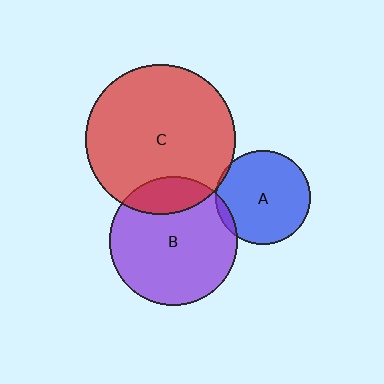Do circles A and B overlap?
Yes.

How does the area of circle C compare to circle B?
Approximately 1.4 times.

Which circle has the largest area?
Circle C (red).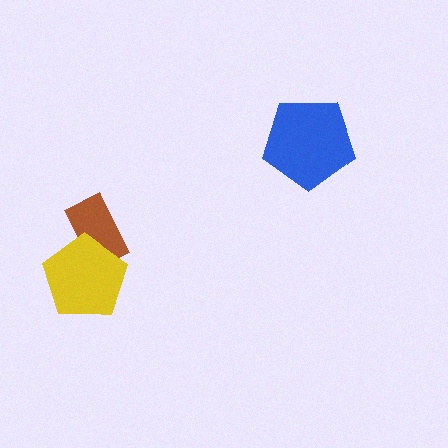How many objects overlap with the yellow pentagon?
1 object overlaps with the yellow pentagon.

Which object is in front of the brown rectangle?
The yellow pentagon is in front of the brown rectangle.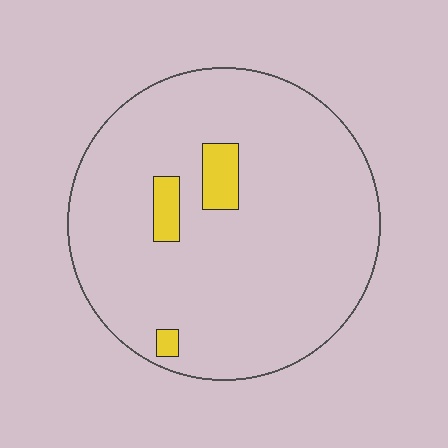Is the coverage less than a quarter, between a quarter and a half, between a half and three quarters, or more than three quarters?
Less than a quarter.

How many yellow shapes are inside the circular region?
3.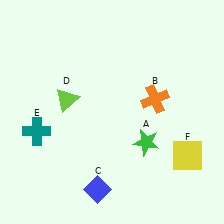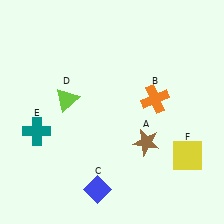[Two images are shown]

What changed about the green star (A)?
In Image 1, A is green. In Image 2, it changed to brown.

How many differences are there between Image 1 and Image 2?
There is 1 difference between the two images.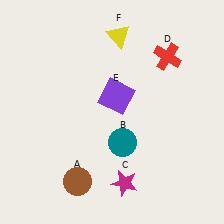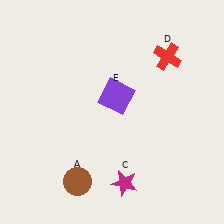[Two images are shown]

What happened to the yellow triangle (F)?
The yellow triangle (F) was removed in Image 2. It was in the top-right area of Image 1.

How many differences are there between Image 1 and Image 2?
There are 2 differences between the two images.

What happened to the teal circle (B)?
The teal circle (B) was removed in Image 2. It was in the bottom-right area of Image 1.